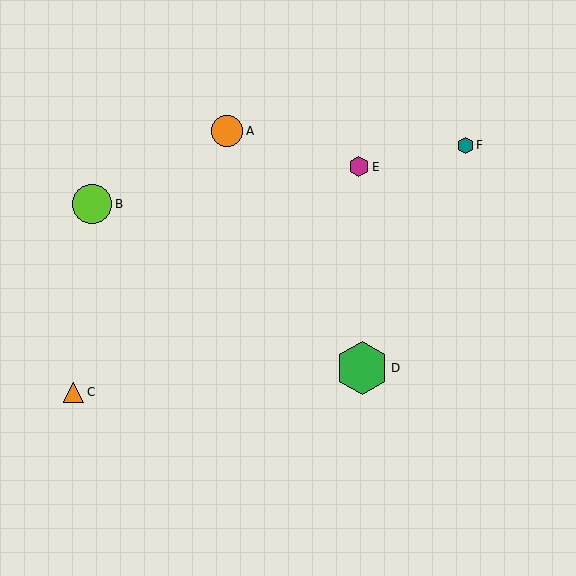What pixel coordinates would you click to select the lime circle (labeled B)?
Click at (92, 204) to select the lime circle B.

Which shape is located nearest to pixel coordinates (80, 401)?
The orange triangle (labeled C) at (74, 392) is nearest to that location.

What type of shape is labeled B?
Shape B is a lime circle.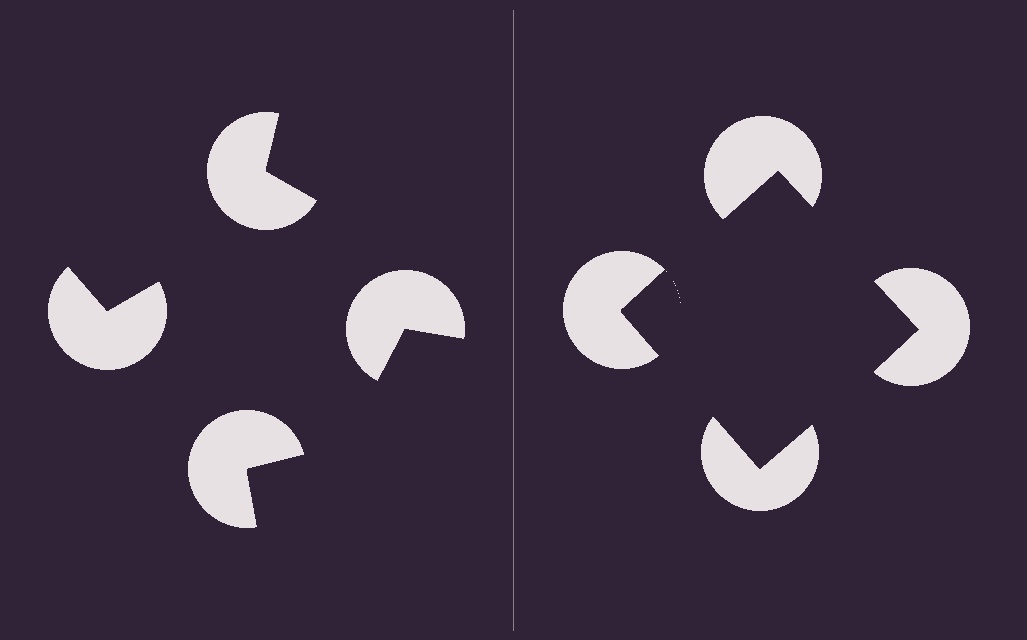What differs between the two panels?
The pac-man discs are positioned identically on both sides; only the wedge orientations differ. On the right they align to a square; on the left they are misaligned.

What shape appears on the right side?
An illusory square.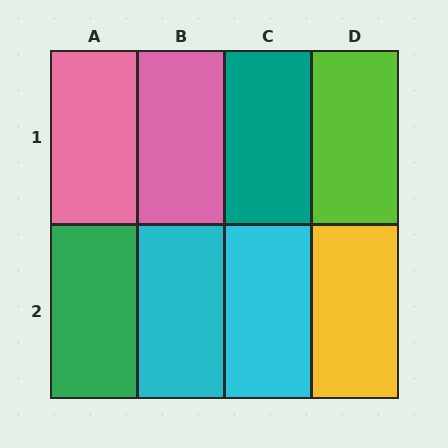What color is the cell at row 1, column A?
Pink.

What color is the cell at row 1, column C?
Teal.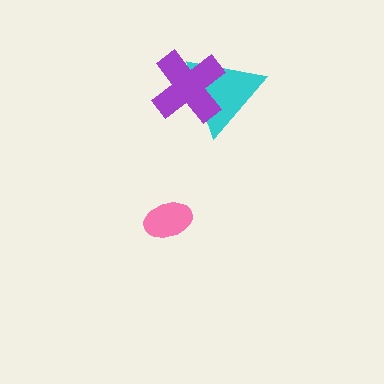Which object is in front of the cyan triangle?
The purple cross is in front of the cyan triangle.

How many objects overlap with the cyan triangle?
1 object overlaps with the cyan triangle.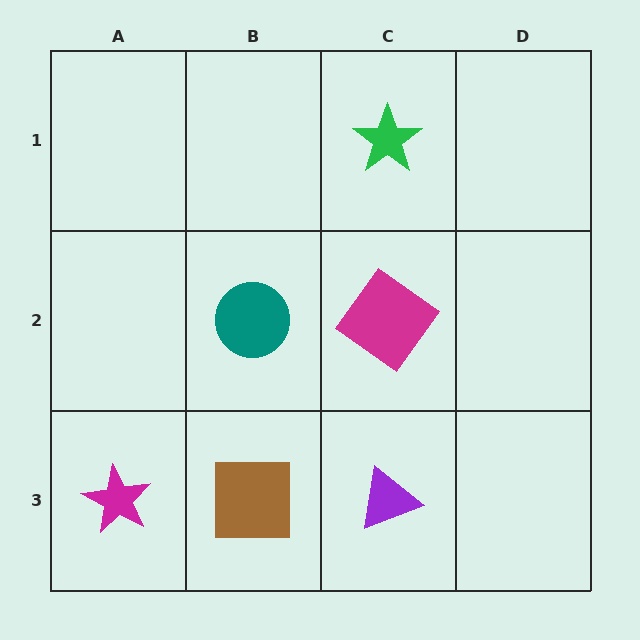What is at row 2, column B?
A teal circle.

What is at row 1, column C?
A green star.